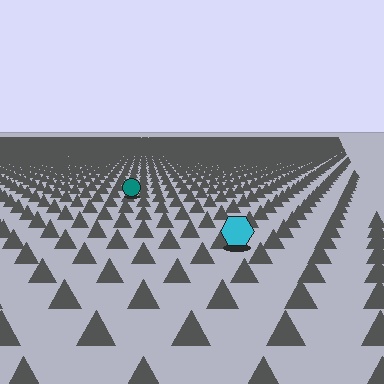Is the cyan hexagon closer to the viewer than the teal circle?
Yes. The cyan hexagon is closer — you can tell from the texture gradient: the ground texture is coarser near it.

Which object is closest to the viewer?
The cyan hexagon is closest. The texture marks near it are larger and more spread out.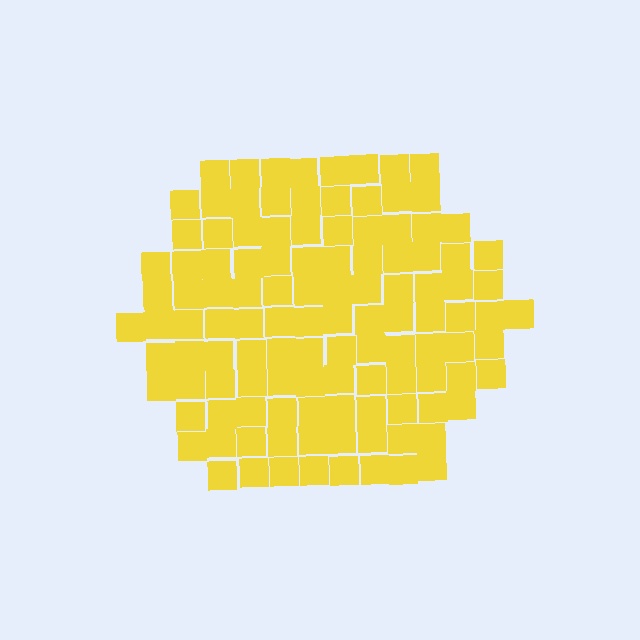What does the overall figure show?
The overall figure shows a hexagon.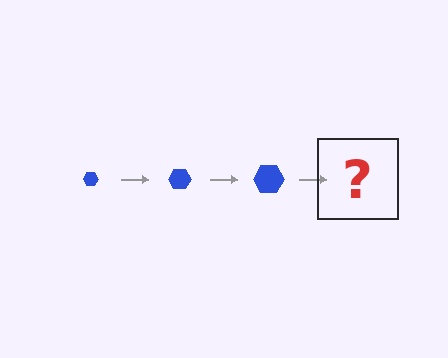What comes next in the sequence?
The next element should be a blue hexagon, larger than the previous one.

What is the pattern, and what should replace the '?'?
The pattern is that the hexagon gets progressively larger each step. The '?' should be a blue hexagon, larger than the previous one.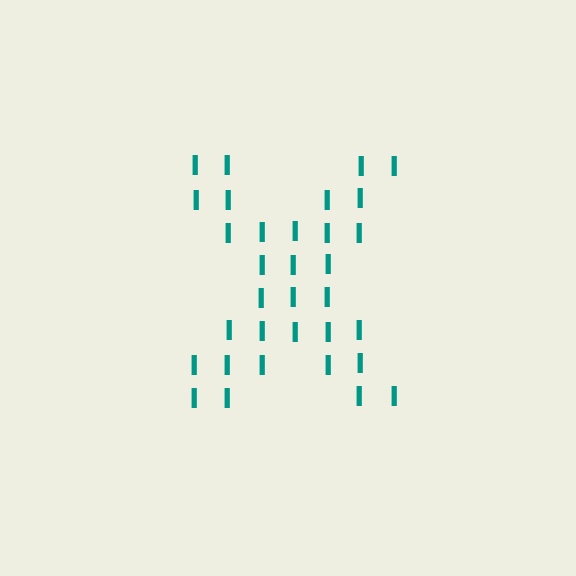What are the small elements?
The small elements are letter I's.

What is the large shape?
The large shape is the letter X.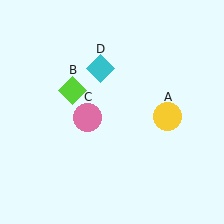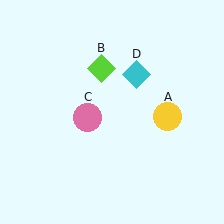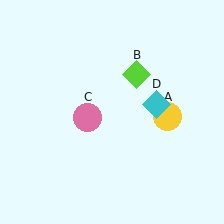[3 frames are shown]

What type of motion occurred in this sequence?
The lime diamond (object B), cyan diamond (object D) rotated clockwise around the center of the scene.